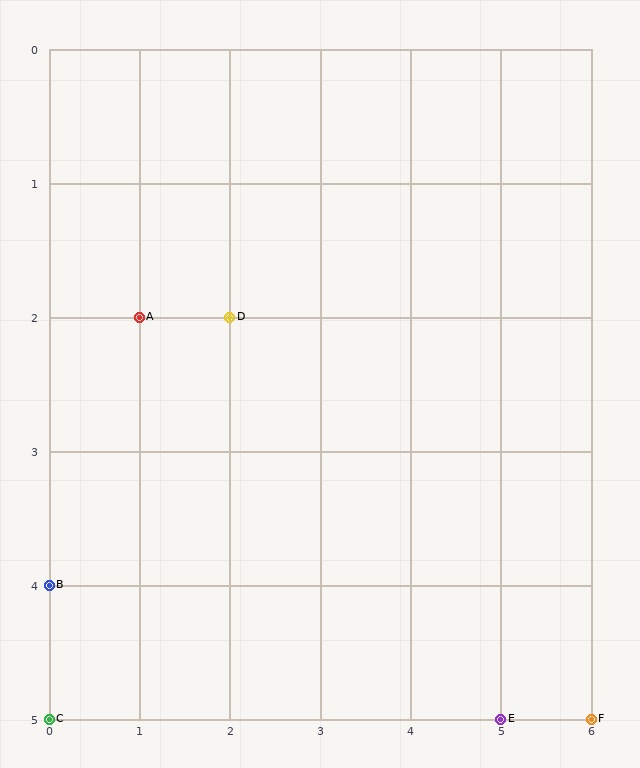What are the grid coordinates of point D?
Point D is at grid coordinates (2, 2).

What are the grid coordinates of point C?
Point C is at grid coordinates (0, 5).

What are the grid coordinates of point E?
Point E is at grid coordinates (5, 5).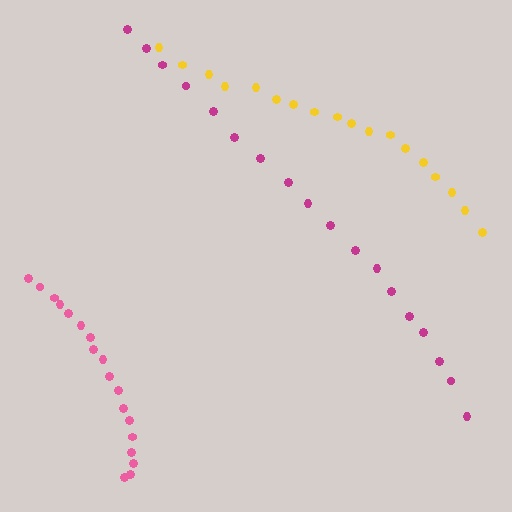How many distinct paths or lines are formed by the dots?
There are 3 distinct paths.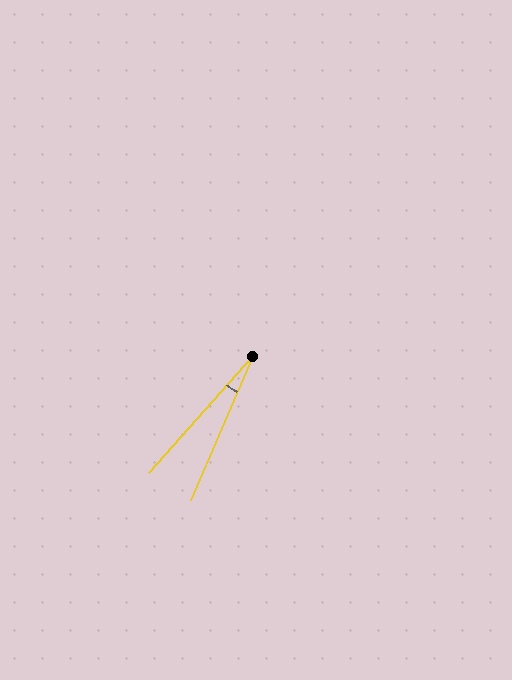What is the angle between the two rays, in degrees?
Approximately 18 degrees.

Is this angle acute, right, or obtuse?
It is acute.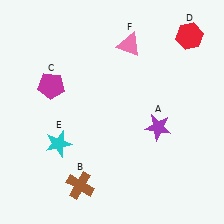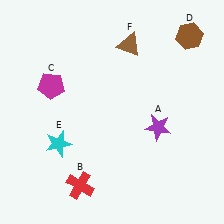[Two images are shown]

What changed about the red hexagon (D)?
In Image 1, D is red. In Image 2, it changed to brown.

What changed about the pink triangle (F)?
In Image 1, F is pink. In Image 2, it changed to brown.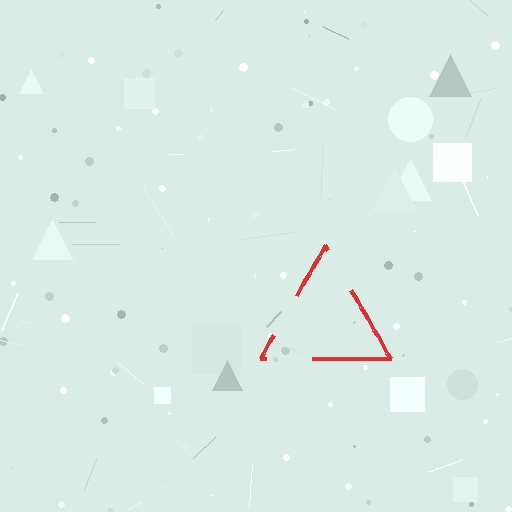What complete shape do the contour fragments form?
The contour fragments form a triangle.